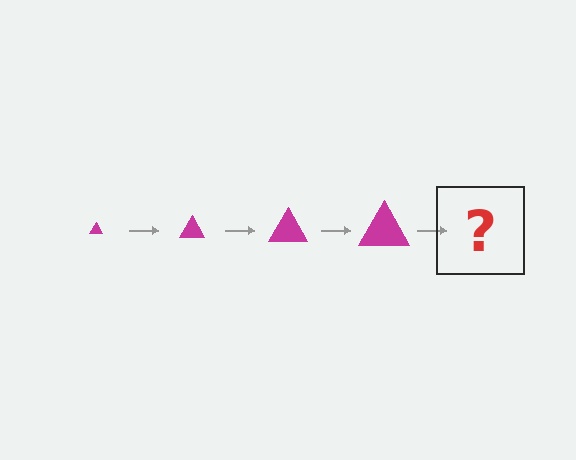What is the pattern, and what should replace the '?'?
The pattern is that the triangle gets progressively larger each step. The '?' should be a magenta triangle, larger than the previous one.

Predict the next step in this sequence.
The next step is a magenta triangle, larger than the previous one.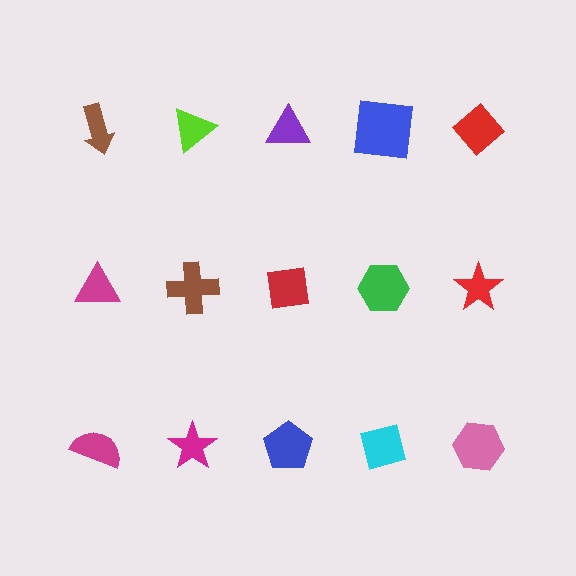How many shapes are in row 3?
5 shapes.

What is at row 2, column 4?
A green hexagon.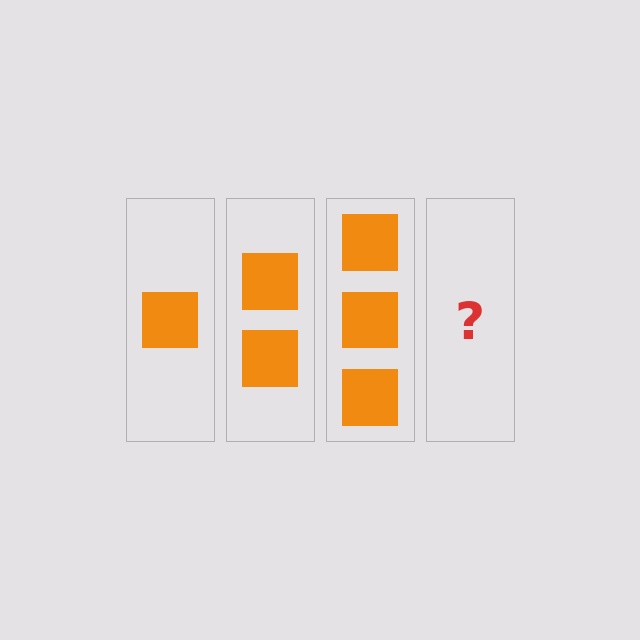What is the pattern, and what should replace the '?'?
The pattern is that each step adds one more square. The '?' should be 4 squares.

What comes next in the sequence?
The next element should be 4 squares.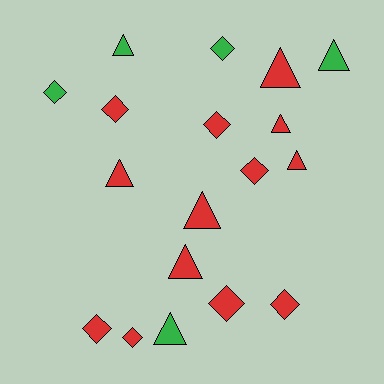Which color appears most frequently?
Red, with 13 objects.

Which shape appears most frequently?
Triangle, with 9 objects.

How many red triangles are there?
There are 6 red triangles.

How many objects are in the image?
There are 18 objects.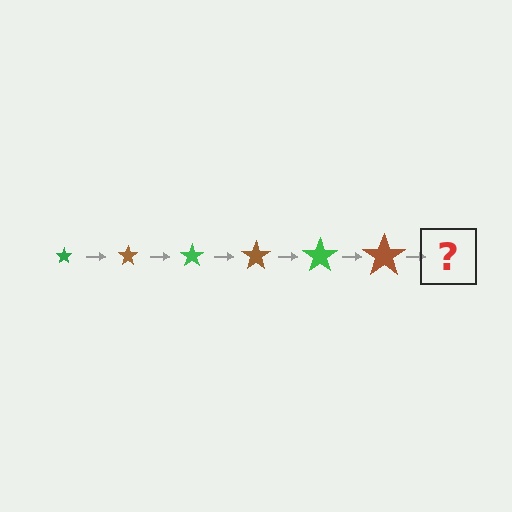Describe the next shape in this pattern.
It should be a green star, larger than the previous one.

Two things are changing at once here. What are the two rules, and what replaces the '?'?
The two rules are that the star grows larger each step and the color cycles through green and brown. The '?' should be a green star, larger than the previous one.